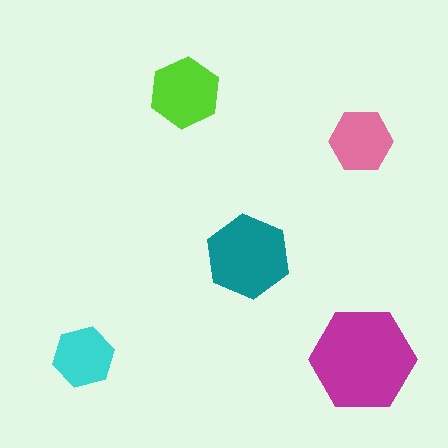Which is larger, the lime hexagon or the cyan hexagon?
The lime one.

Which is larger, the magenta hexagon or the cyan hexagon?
The magenta one.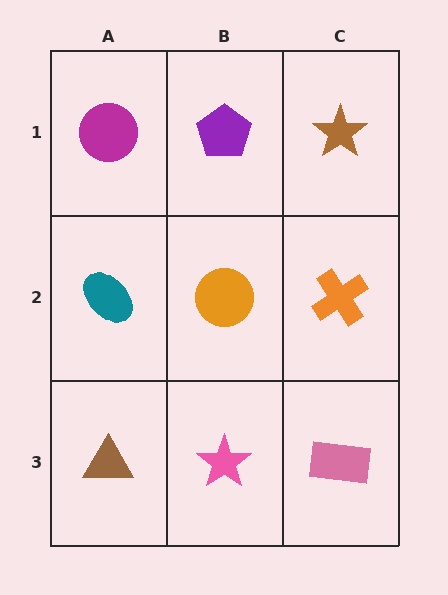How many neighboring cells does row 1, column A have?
2.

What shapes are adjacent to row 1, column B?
An orange circle (row 2, column B), a magenta circle (row 1, column A), a brown star (row 1, column C).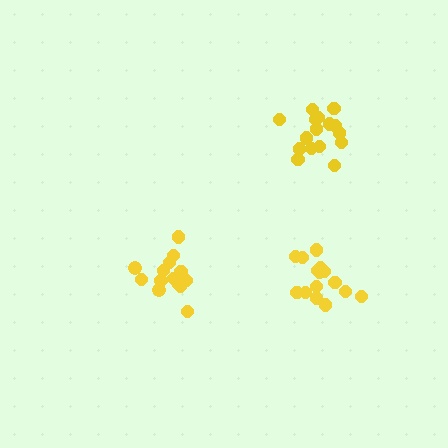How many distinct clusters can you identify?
There are 3 distinct clusters.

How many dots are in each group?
Group 1: 16 dots, Group 2: 17 dots, Group 3: 14 dots (47 total).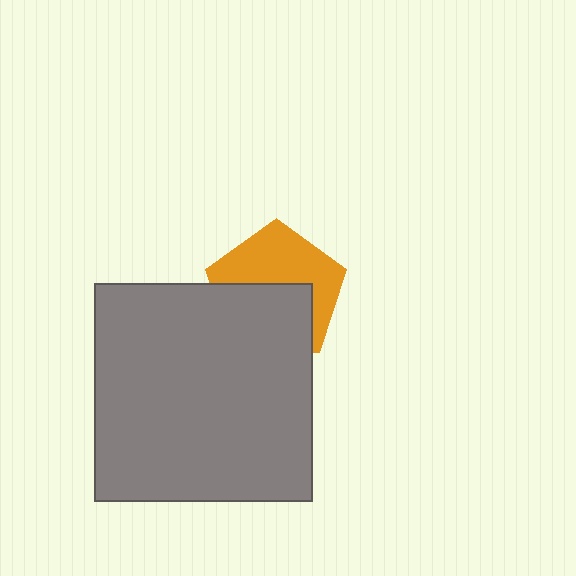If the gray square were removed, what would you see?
You would see the complete orange pentagon.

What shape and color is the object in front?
The object in front is a gray square.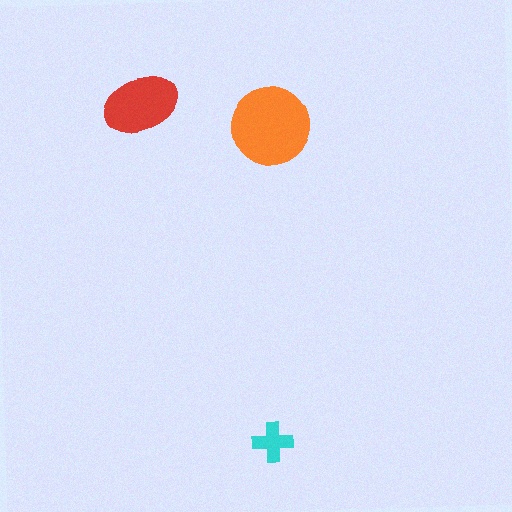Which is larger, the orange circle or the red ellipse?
The orange circle.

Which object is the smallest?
The cyan cross.